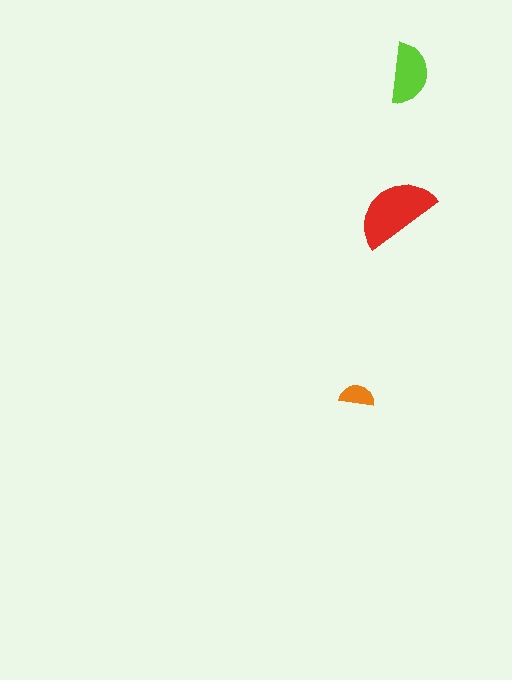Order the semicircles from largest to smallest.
the red one, the lime one, the orange one.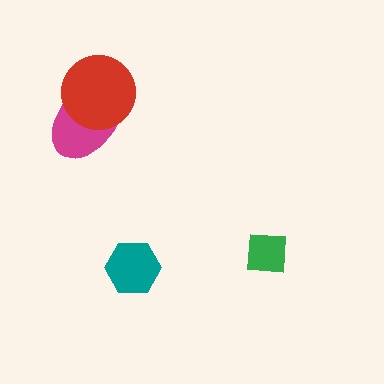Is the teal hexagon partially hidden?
No, no other shape covers it.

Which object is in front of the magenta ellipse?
The red circle is in front of the magenta ellipse.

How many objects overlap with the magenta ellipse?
1 object overlaps with the magenta ellipse.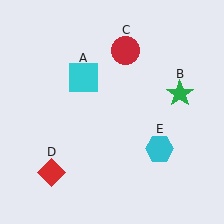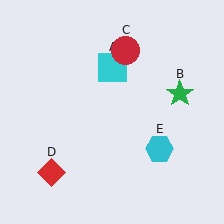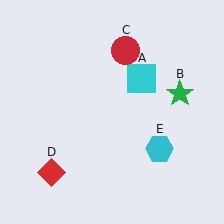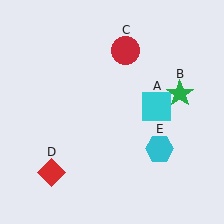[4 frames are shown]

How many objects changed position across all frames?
1 object changed position: cyan square (object A).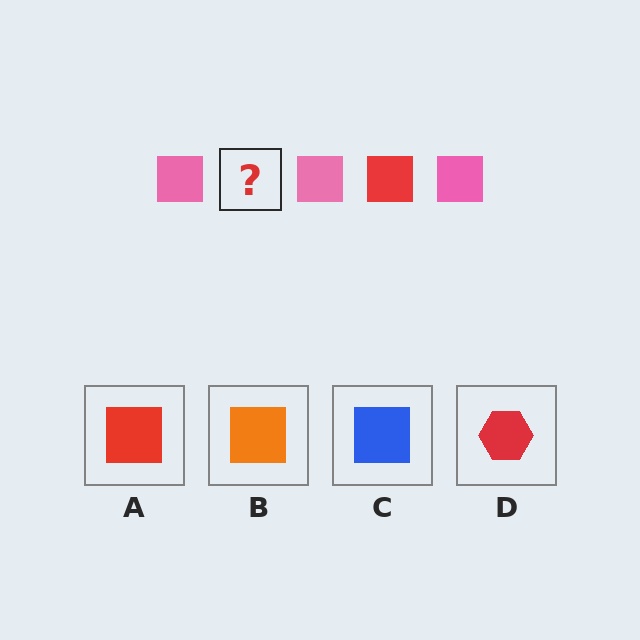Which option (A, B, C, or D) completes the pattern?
A.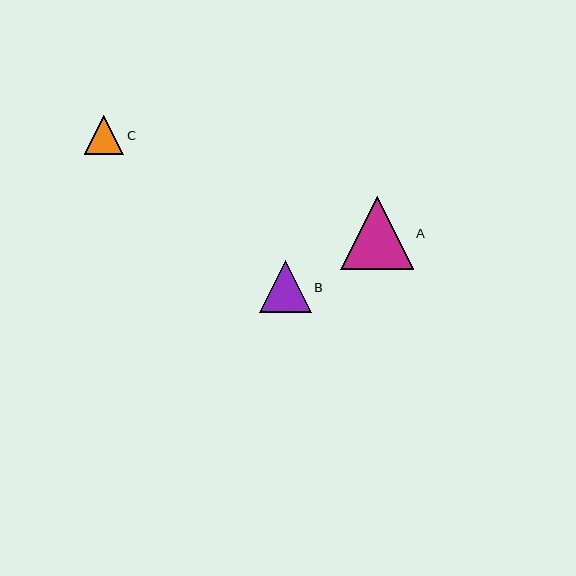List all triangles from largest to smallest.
From largest to smallest: A, B, C.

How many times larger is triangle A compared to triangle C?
Triangle A is approximately 1.9 times the size of triangle C.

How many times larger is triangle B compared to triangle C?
Triangle B is approximately 1.3 times the size of triangle C.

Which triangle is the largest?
Triangle A is the largest with a size of approximately 73 pixels.